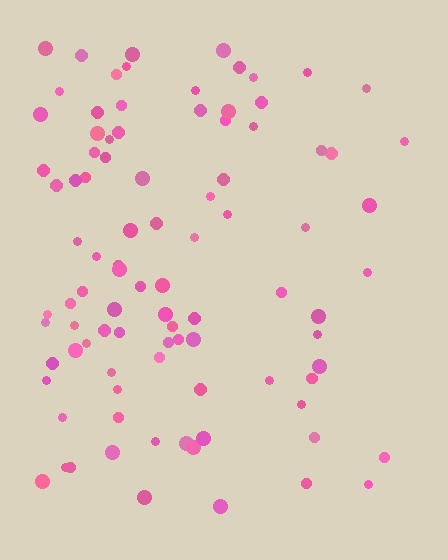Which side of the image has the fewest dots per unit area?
The right.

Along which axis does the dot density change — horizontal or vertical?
Horizontal.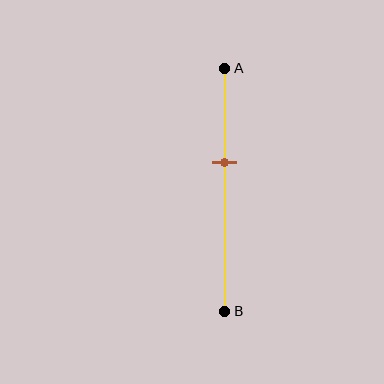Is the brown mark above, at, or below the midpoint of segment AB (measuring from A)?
The brown mark is above the midpoint of segment AB.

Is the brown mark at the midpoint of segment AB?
No, the mark is at about 40% from A, not at the 50% midpoint.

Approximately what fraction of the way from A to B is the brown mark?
The brown mark is approximately 40% of the way from A to B.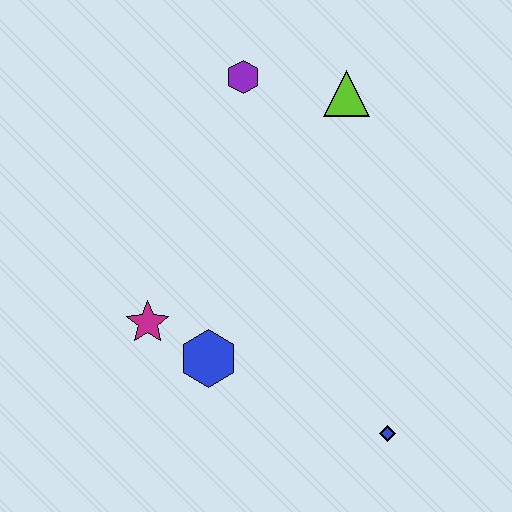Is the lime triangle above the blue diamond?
Yes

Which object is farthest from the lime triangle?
The blue diamond is farthest from the lime triangle.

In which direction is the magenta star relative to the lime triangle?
The magenta star is below the lime triangle.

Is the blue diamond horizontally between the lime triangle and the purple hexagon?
No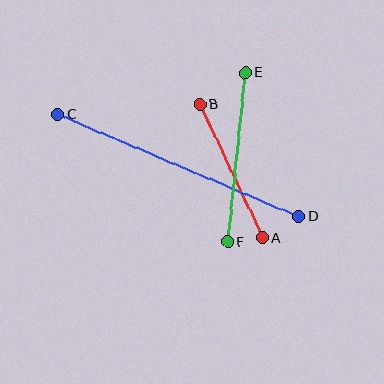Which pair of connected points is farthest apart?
Points C and D are farthest apart.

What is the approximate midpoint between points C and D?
The midpoint is at approximately (178, 165) pixels.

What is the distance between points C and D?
The distance is approximately 262 pixels.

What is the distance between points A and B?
The distance is approximately 148 pixels.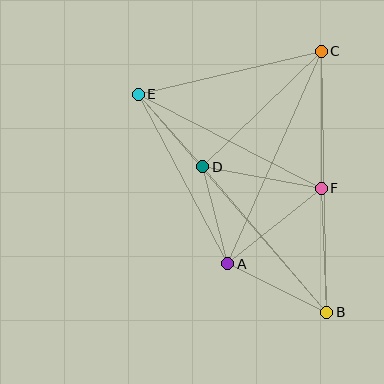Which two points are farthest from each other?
Points B and E are farthest from each other.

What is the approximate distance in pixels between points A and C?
The distance between A and C is approximately 232 pixels.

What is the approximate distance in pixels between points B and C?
The distance between B and C is approximately 261 pixels.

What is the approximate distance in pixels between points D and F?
The distance between D and F is approximately 120 pixels.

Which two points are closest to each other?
Points D and E are closest to each other.